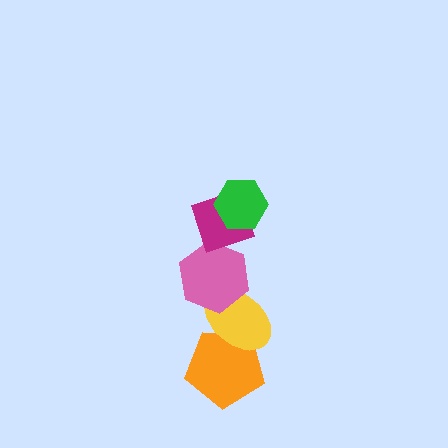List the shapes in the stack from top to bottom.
From top to bottom: the green hexagon, the magenta diamond, the pink hexagon, the yellow ellipse, the orange pentagon.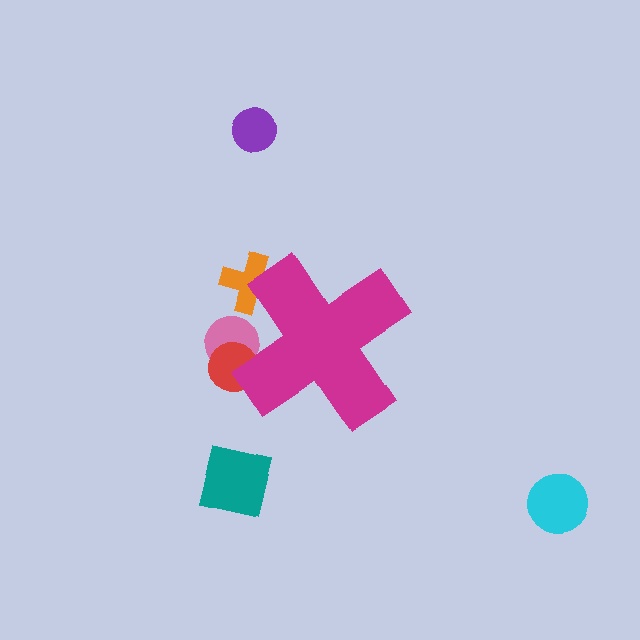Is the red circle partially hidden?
Yes, the red circle is partially hidden behind the magenta cross.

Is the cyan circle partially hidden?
No, the cyan circle is fully visible.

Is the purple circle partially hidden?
No, the purple circle is fully visible.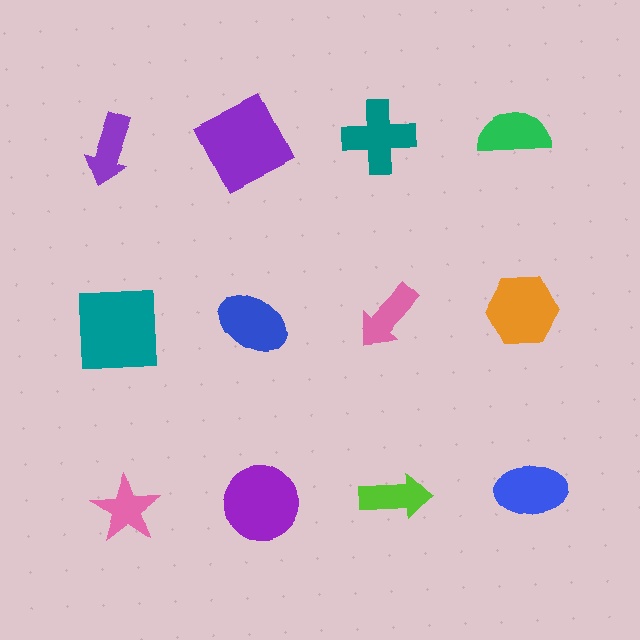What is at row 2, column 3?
A pink arrow.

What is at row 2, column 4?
An orange hexagon.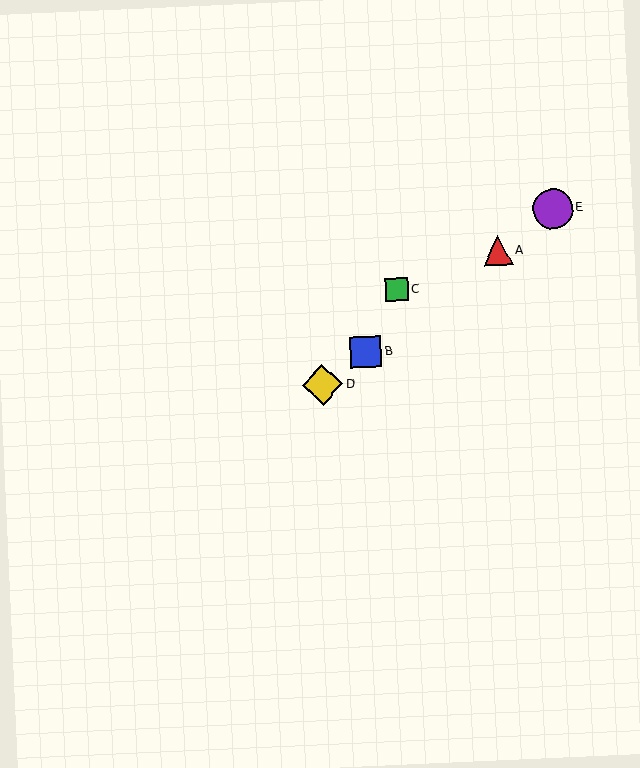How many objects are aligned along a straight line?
4 objects (A, B, D, E) are aligned along a straight line.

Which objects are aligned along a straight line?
Objects A, B, D, E are aligned along a straight line.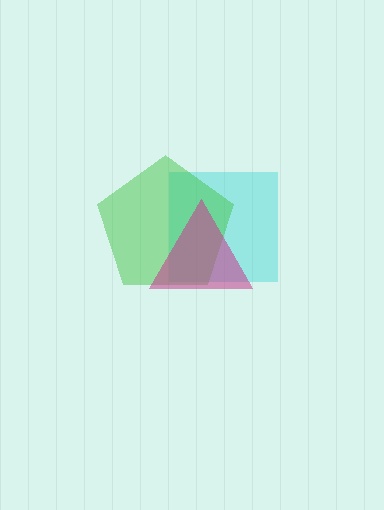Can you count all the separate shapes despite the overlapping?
Yes, there are 3 separate shapes.